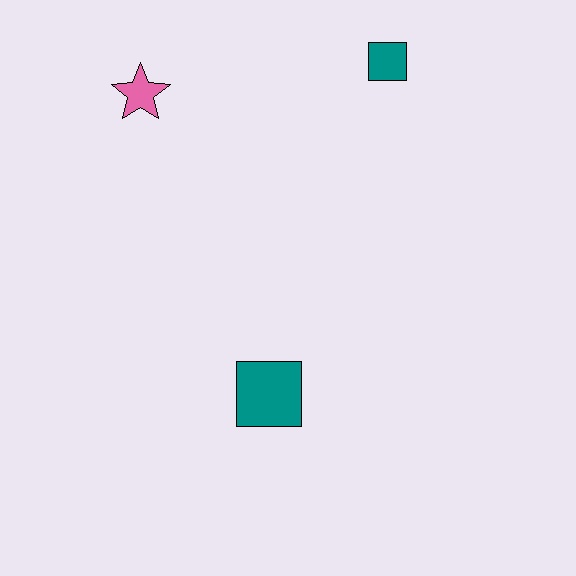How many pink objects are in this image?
There is 1 pink object.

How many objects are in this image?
There are 3 objects.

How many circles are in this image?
There are no circles.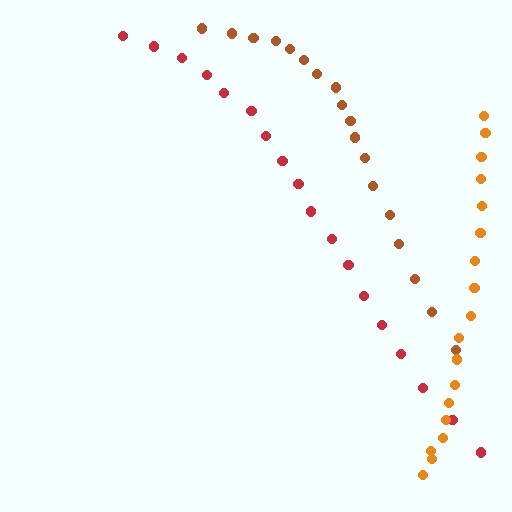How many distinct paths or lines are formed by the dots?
There are 3 distinct paths.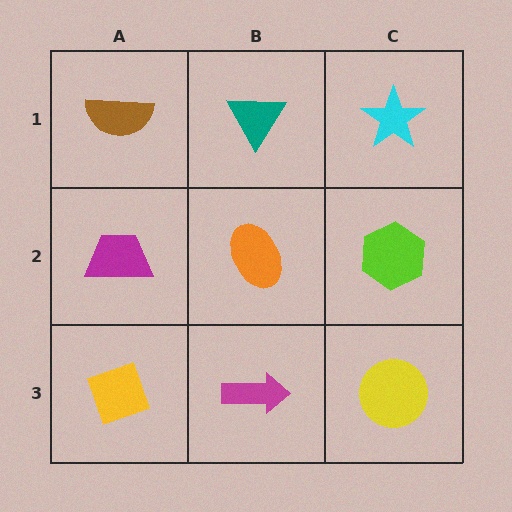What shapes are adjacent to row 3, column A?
A magenta trapezoid (row 2, column A), a magenta arrow (row 3, column B).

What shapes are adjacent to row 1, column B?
An orange ellipse (row 2, column B), a brown semicircle (row 1, column A), a cyan star (row 1, column C).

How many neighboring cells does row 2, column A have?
3.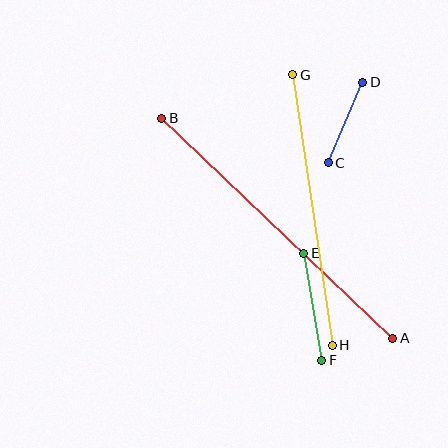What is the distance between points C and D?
The distance is approximately 88 pixels.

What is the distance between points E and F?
The distance is approximately 108 pixels.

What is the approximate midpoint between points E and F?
The midpoint is at approximately (313, 307) pixels.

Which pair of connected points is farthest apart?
Points A and B are farthest apart.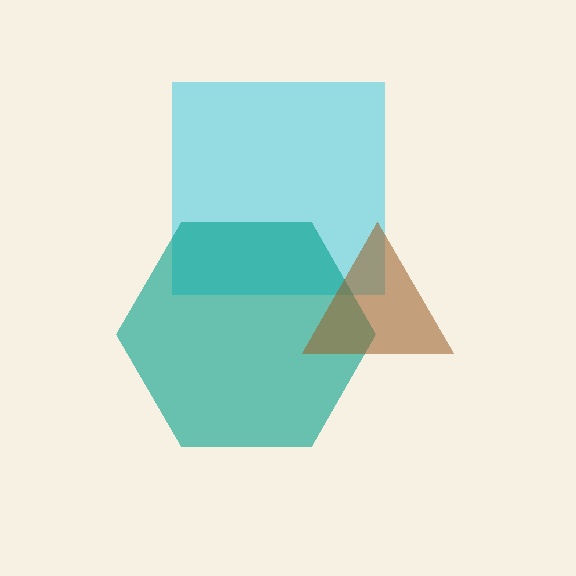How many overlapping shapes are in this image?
There are 3 overlapping shapes in the image.